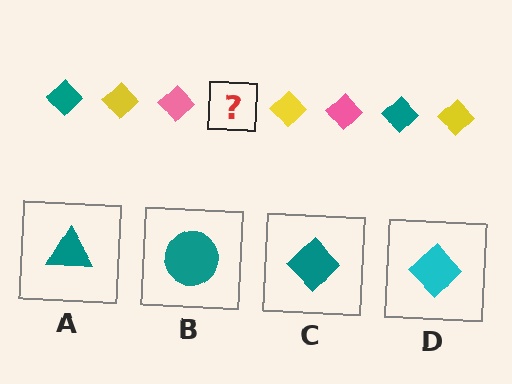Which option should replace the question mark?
Option C.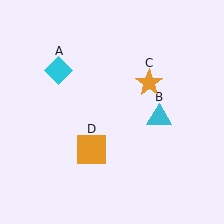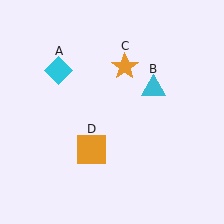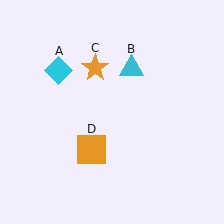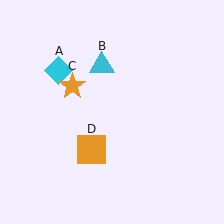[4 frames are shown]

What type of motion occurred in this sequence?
The cyan triangle (object B), orange star (object C) rotated counterclockwise around the center of the scene.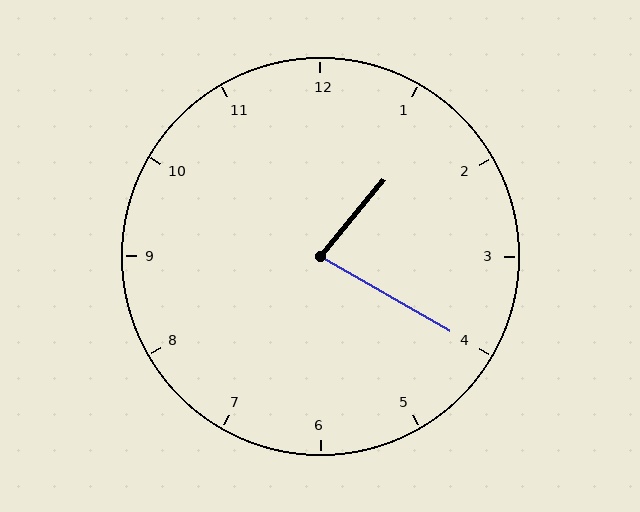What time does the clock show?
1:20.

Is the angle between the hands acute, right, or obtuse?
It is acute.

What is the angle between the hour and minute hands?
Approximately 80 degrees.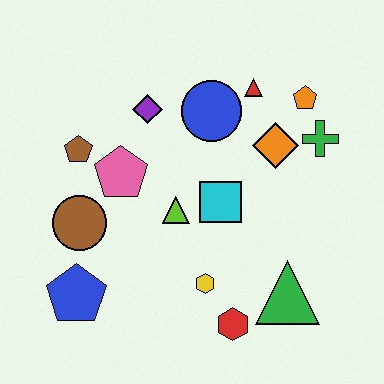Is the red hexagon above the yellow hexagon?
No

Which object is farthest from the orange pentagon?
The blue pentagon is farthest from the orange pentagon.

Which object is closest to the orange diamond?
The green cross is closest to the orange diamond.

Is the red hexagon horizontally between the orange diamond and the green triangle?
No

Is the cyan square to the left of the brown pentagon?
No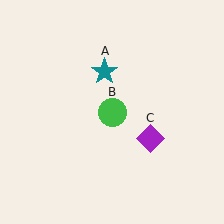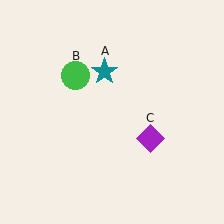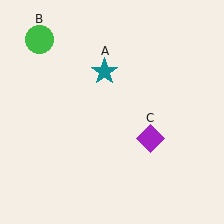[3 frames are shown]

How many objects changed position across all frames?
1 object changed position: green circle (object B).